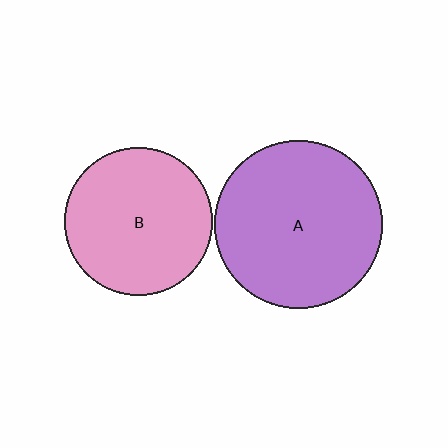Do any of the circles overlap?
No, none of the circles overlap.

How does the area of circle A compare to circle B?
Approximately 1.3 times.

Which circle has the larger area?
Circle A (purple).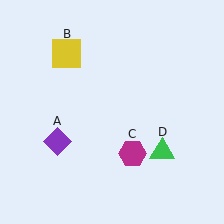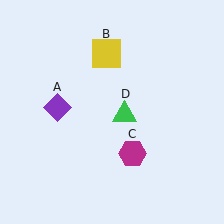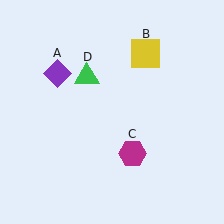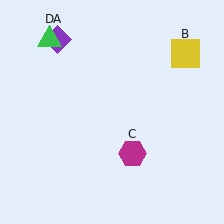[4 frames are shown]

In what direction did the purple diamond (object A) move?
The purple diamond (object A) moved up.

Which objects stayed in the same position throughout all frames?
Magenta hexagon (object C) remained stationary.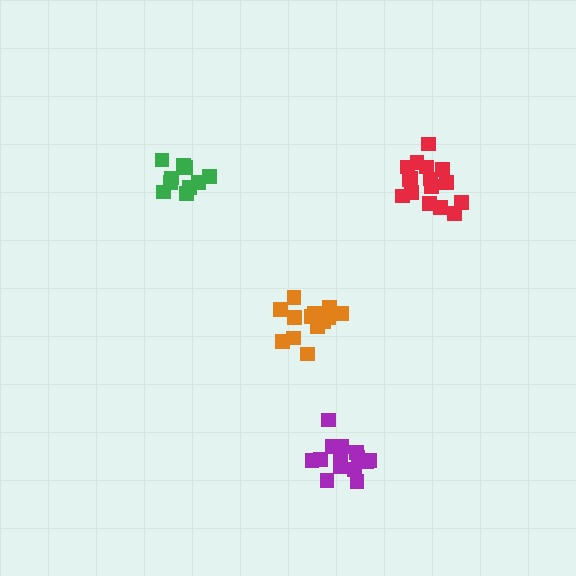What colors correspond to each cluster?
The clusters are colored: orange, green, red, purple.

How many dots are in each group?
Group 1: 14 dots, Group 2: 10 dots, Group 3: 16 dots, Group 4: 14 dots (54 total).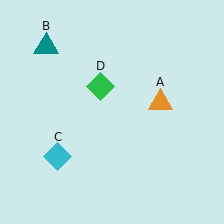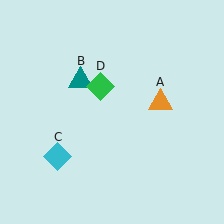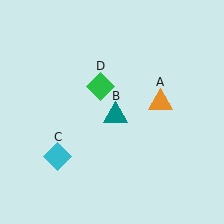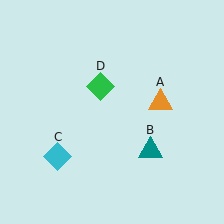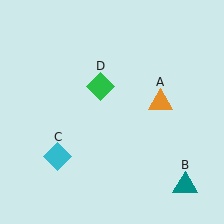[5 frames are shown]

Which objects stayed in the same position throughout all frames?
Orange triangle (object A) and cyan diamond (object C) and green diamond (object D) remained stationary.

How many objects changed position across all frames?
1 object changed position: teal triangle (object B).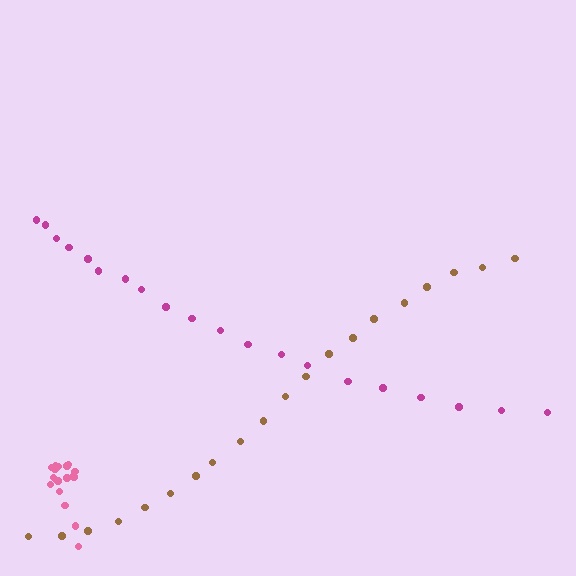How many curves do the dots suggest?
There are 3 distinct paths.